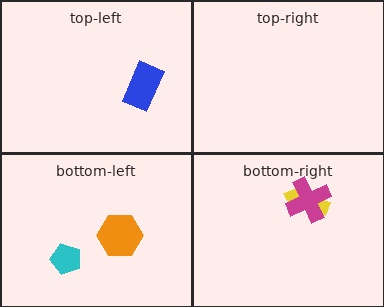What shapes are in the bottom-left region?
The orange hexagon, the cyan pentagon.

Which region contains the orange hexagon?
The bottom-left region.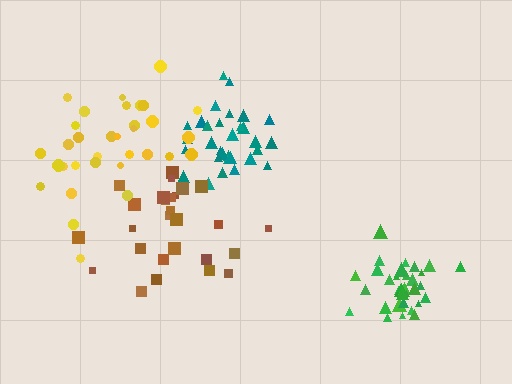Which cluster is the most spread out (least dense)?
Yellow.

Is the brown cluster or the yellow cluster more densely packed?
Brown.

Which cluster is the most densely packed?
Green.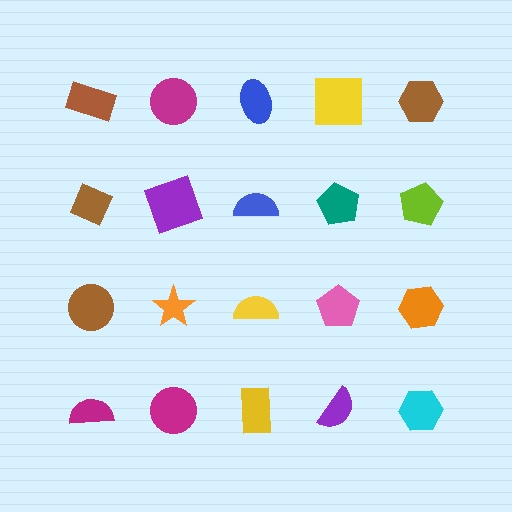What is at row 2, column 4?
A teal pentagon.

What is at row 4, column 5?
A cyan hexagon.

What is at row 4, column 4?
A purple semicircle.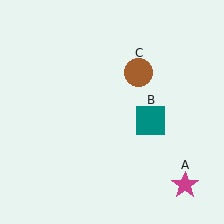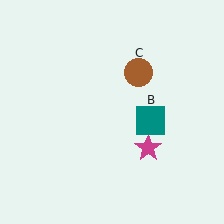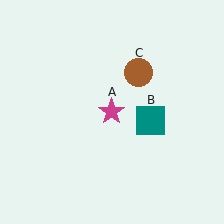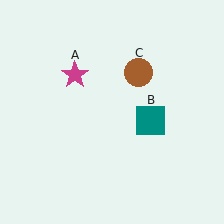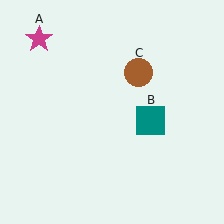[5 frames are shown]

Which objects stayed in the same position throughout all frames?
Teal square (object B) and brown circle (object C) remained stationary.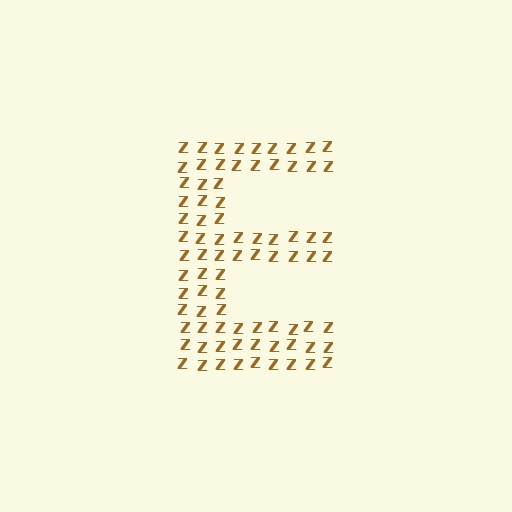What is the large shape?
The large shape is the letter E.